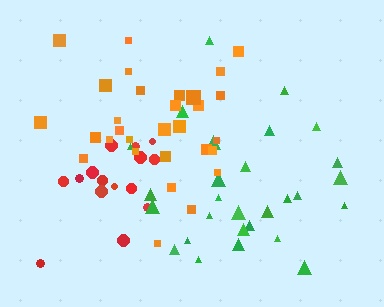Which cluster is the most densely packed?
Orange.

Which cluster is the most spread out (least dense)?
Green.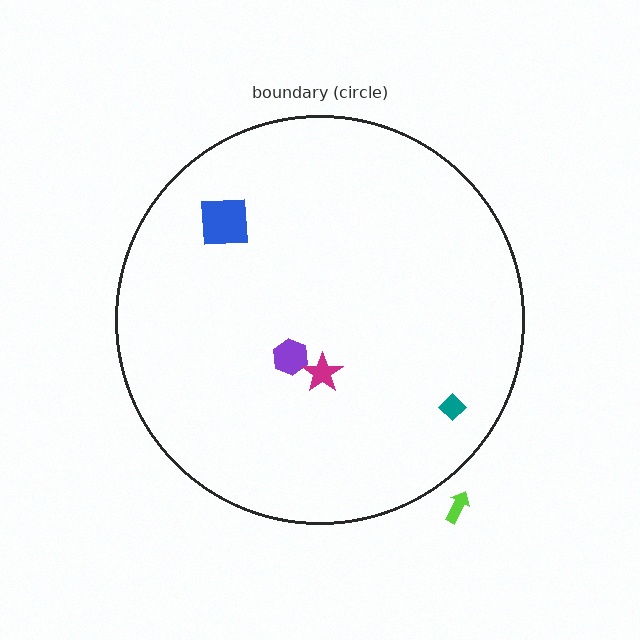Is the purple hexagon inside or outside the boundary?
Inside.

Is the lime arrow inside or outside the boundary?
Outside.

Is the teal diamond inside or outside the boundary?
Inside.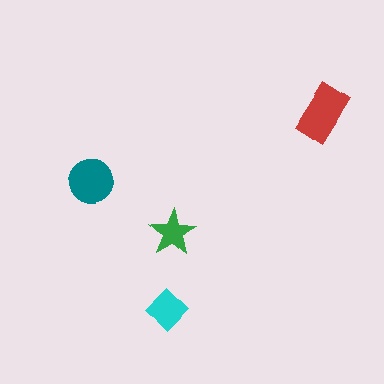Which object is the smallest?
The green star.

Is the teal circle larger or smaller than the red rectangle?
Smaller.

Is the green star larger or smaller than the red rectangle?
Smaller.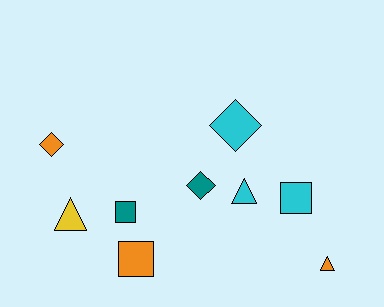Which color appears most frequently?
Cyan, with 3 objects.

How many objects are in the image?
There are 9 objects.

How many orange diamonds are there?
There is 1 orange diamond.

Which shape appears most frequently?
Diamond, with 3 objects.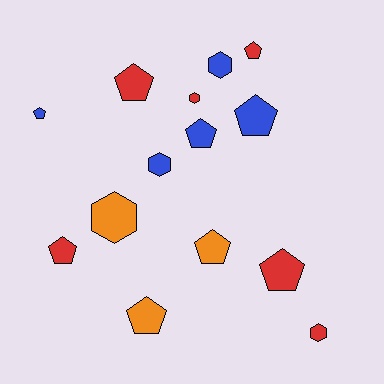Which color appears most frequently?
Red, with 6 objects.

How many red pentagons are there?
There are 4 red pentagons.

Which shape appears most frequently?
Pentagon, with 9 objects.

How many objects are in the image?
There are 14 objects.